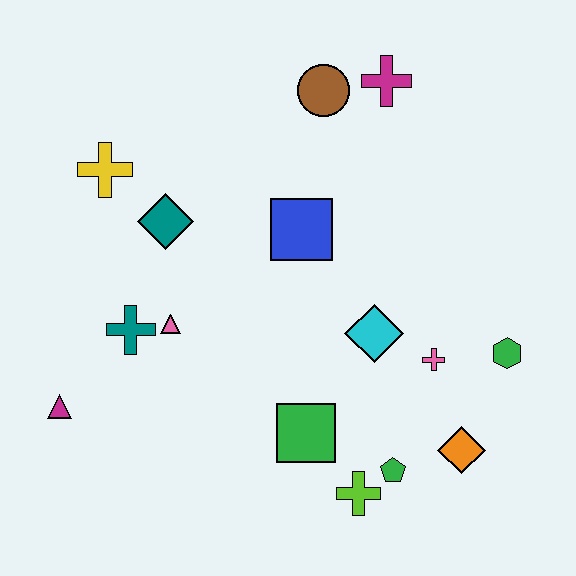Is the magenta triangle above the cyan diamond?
No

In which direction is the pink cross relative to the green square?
The pink cross is to the right of the green square.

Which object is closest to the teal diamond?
The yellow cross is closest to the teal diamond.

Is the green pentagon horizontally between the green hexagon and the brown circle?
Yes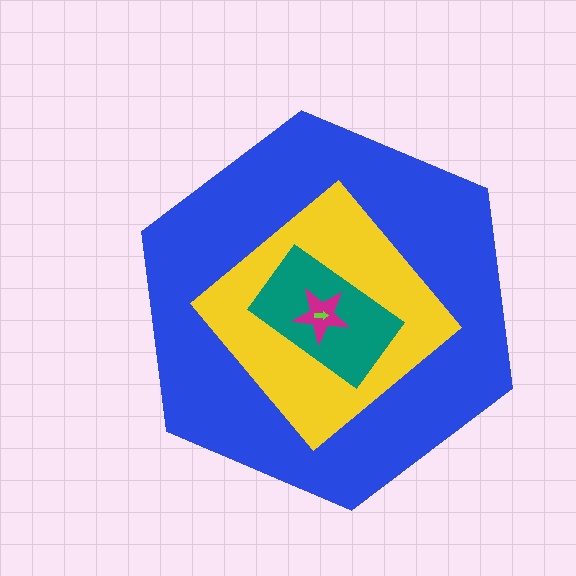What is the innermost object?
The lime arrow.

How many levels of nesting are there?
5.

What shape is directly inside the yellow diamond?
The teal rectangle.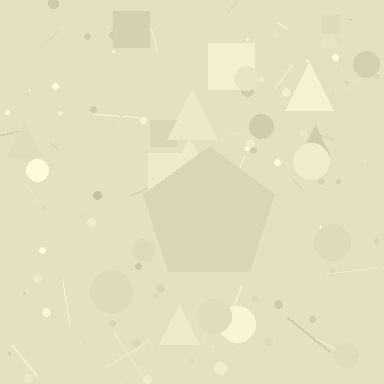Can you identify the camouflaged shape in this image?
The camouflaged shape is a pentagon.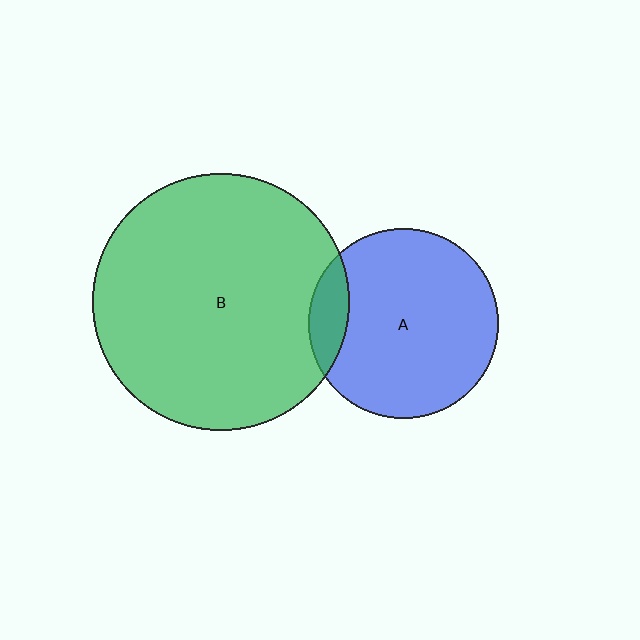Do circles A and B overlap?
Yes.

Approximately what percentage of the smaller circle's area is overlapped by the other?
Approximately 10%.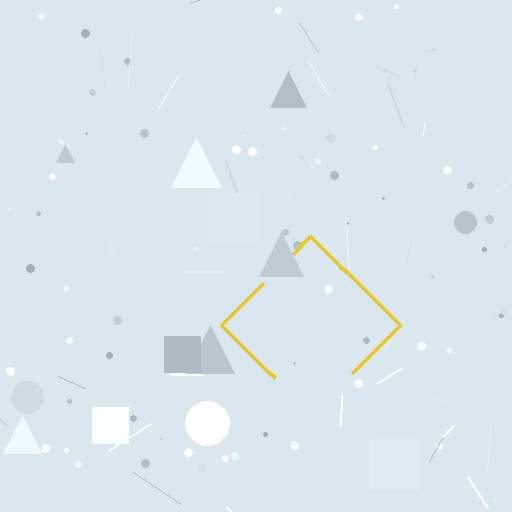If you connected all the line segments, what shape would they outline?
They would outline a diamond.